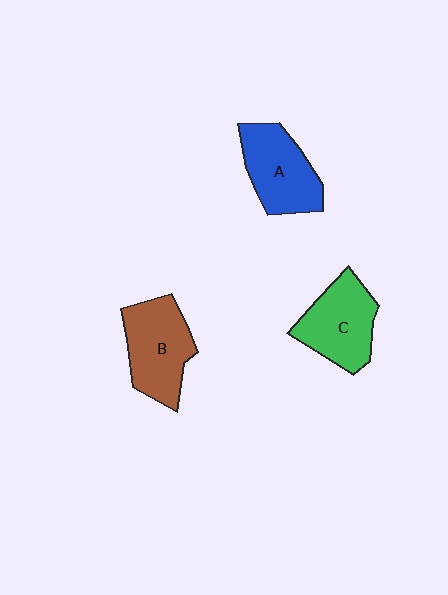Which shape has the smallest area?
Shape C (green).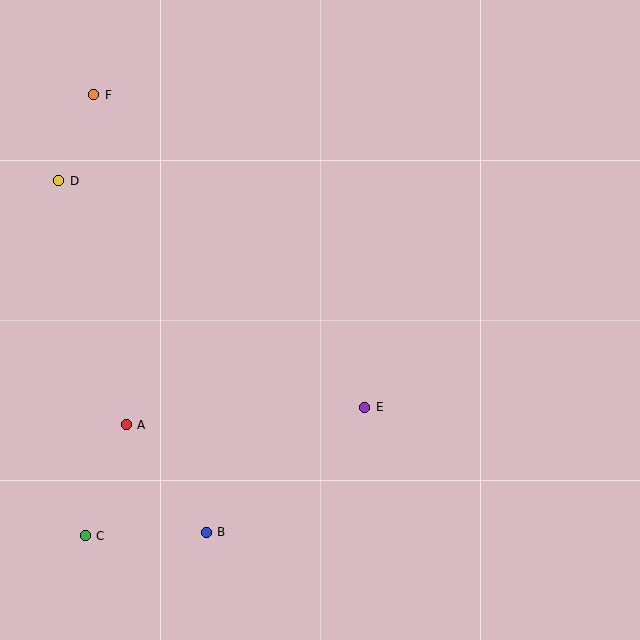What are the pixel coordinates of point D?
Point D is at (59, 181).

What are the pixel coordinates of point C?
Point C is at (85, 536).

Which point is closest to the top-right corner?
Point E is closest to the top-right corner.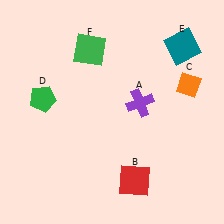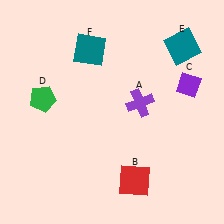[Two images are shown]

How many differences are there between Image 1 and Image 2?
There are 2 differences between the two images.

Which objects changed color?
C changed from orange to purple. F changed from green to teal.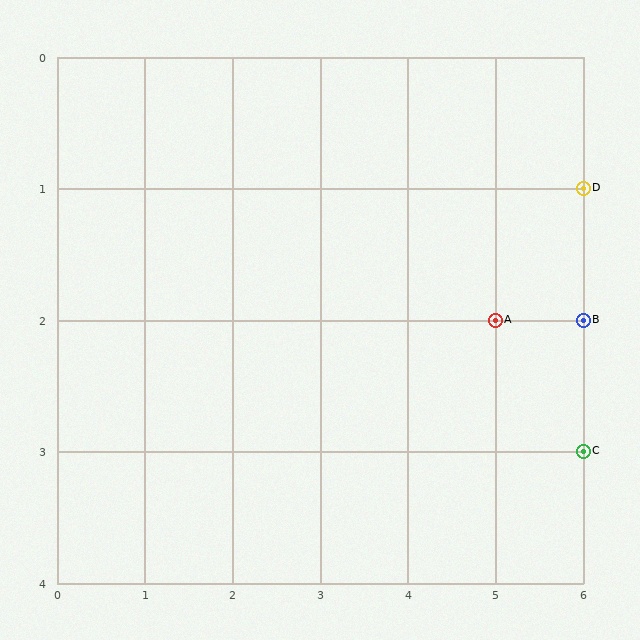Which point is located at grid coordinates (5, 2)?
Point A is at (5, 2).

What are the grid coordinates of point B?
Point B is at grid coordinates (6, 2).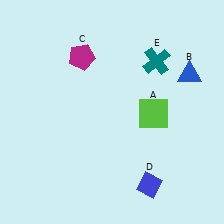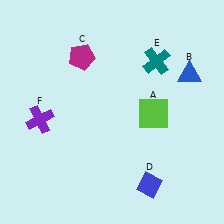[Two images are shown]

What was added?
A purple cross (F) was added in Image 2.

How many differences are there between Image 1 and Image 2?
There is 1 difference between the two images.